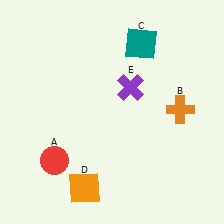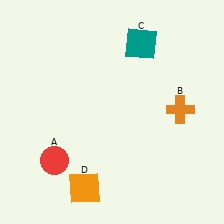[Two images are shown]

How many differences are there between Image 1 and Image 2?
There is 1 difference between the two images.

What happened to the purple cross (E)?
The purple cross (E) was removed in Image 2. It was in the top-right area of Image 1.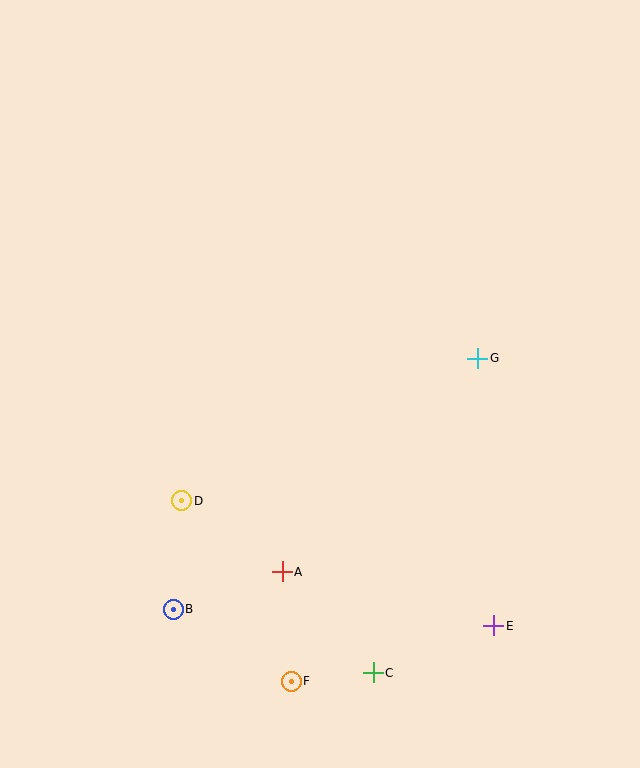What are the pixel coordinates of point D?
Point D is at (182, 501).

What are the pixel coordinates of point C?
Point C is at (373, 673).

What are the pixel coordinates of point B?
Point B is at (173, 609).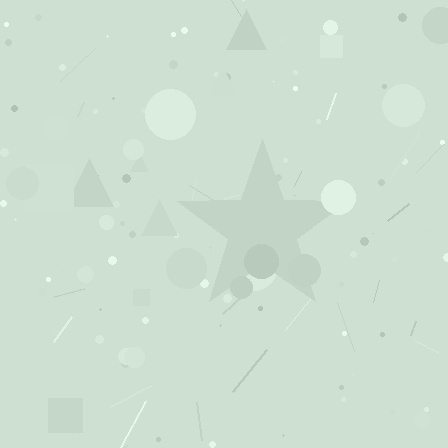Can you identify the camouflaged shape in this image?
The camouflaged shape is a star.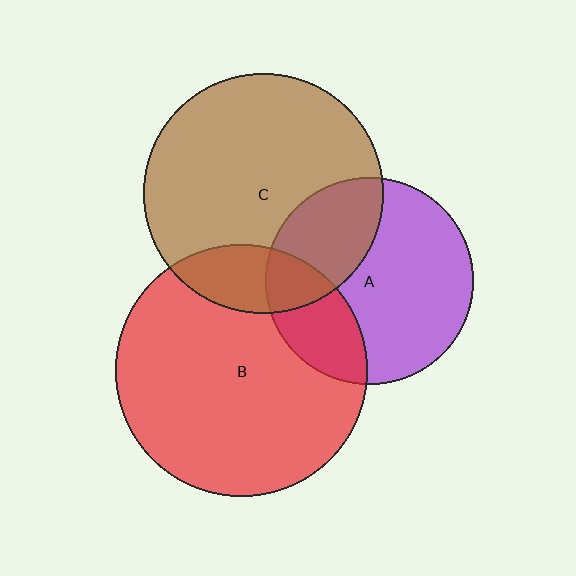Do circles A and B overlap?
Yes.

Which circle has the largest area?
Circle B (red).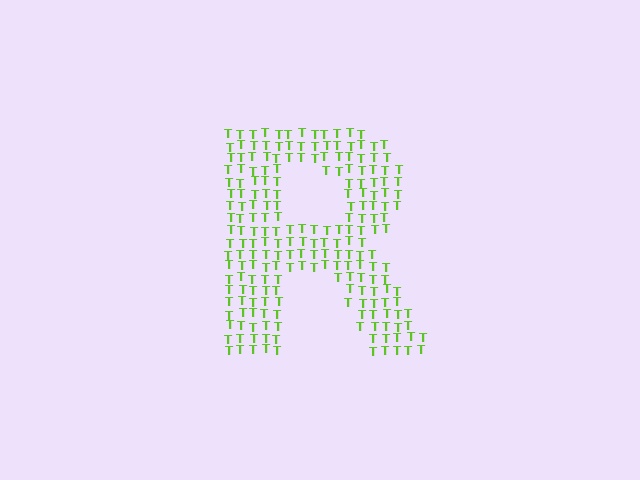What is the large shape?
The large shape is the letter R.